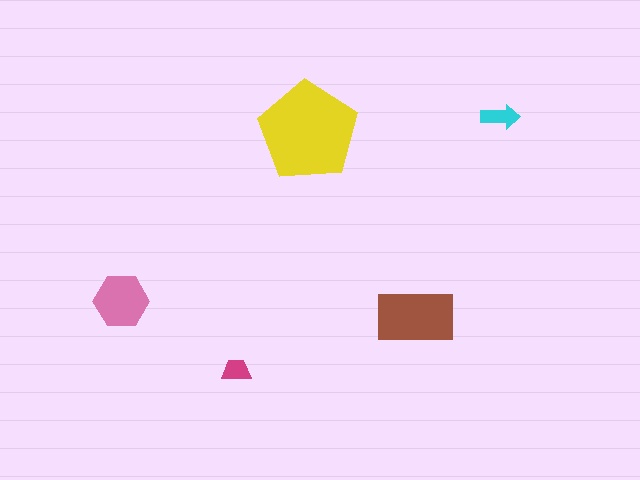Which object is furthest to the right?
The cyan arrow is rightmost.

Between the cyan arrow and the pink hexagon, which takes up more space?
The pink hexagon.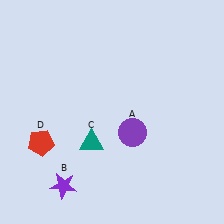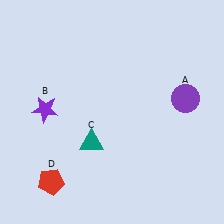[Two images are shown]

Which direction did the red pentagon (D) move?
The red pentagon (D) moved down.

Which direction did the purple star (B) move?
The purple star (B) moved up.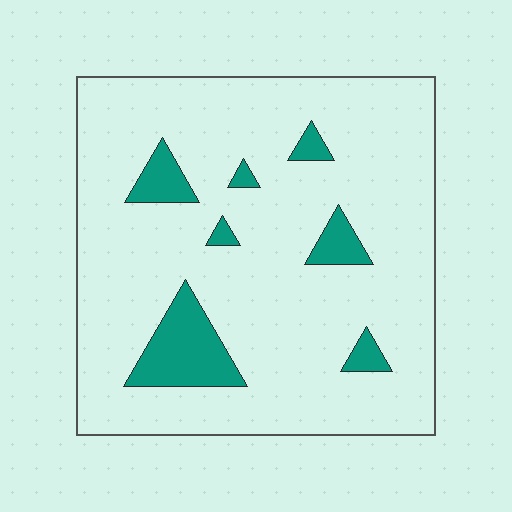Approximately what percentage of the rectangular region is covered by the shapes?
Approximately 10%.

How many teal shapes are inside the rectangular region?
7.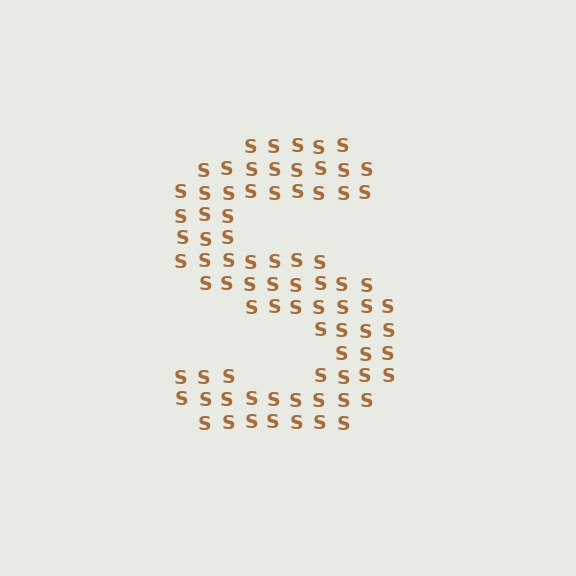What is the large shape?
The large shape is the letter S.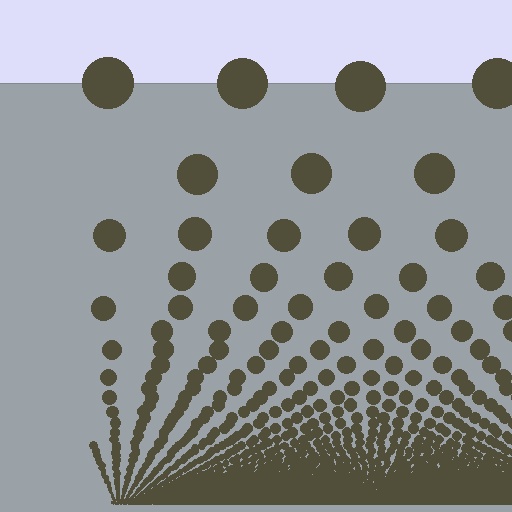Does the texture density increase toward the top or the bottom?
Density increases toward the bottom.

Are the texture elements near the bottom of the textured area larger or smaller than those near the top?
Smaller. The gradient is inverted — elements near the bottom are smaller and denser.